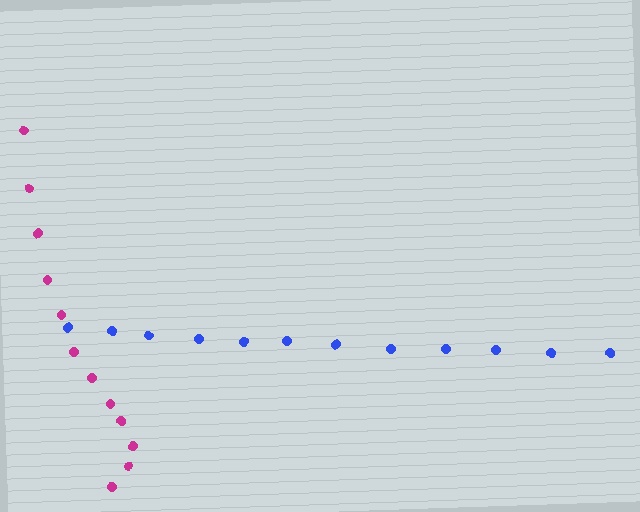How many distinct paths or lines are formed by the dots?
There are 2 distinct paths.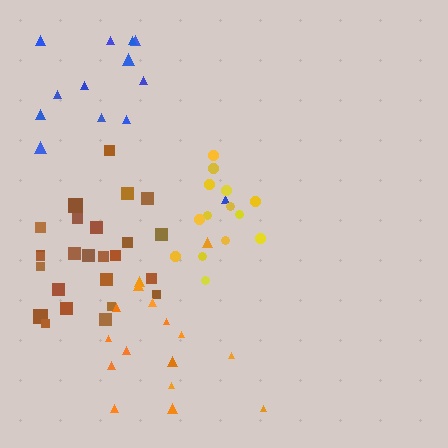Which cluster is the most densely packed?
Yellow.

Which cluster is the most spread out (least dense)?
Blue.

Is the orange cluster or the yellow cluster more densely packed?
Yellow.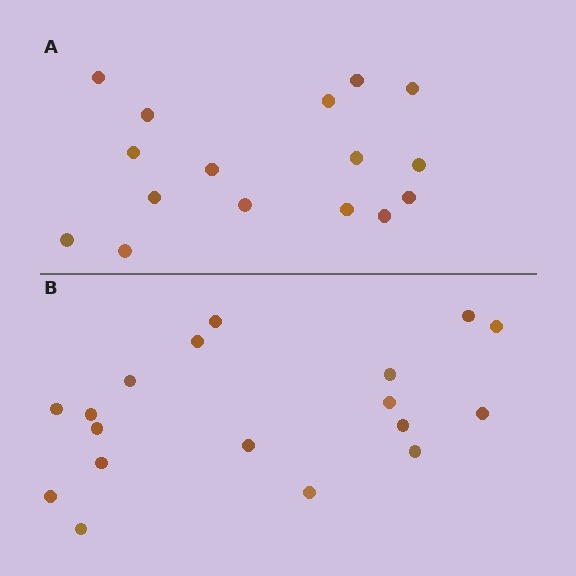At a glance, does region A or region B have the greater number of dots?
Region B (the bottom region) has more dots.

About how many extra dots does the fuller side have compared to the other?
Region B has just a few more — roughly 2 or 3 more dots than region A.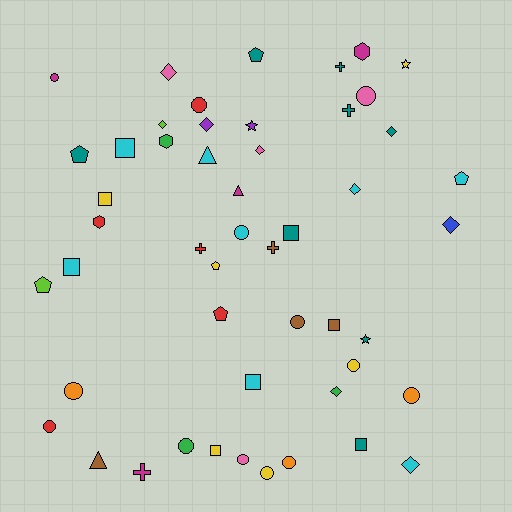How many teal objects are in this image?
There are 8 teal objects.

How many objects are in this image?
There are 50 objects.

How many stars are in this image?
There are 3 stars.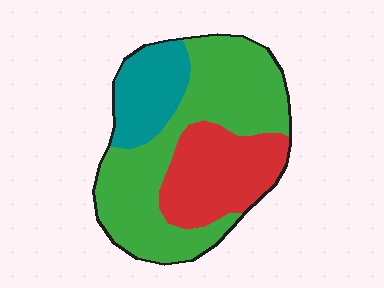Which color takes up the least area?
Teal, at roughly 20%.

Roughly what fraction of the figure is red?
Red takes up about one quarter (1/4) of the figure.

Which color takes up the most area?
Green, at roughly 55%.